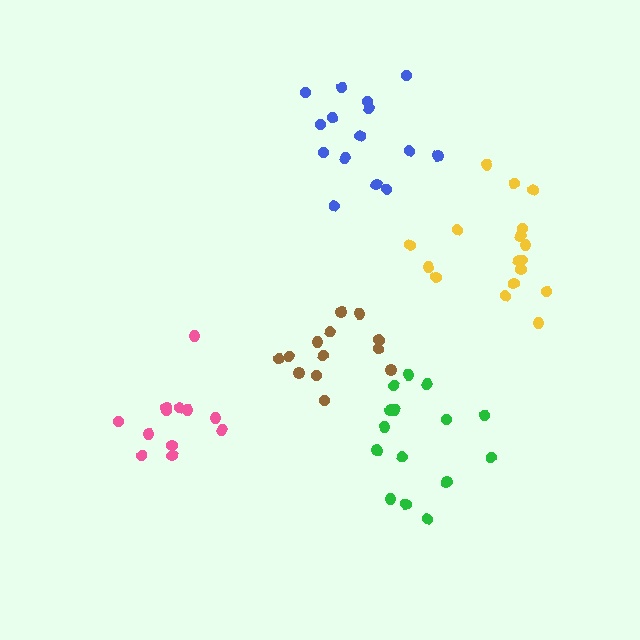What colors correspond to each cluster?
The clusters are colored: brown, yellow, blue, pink, green.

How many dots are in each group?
Group 1: 13 dots, Group 2: 17 dots, Group 3: 15 dots, Group 4: 12 dots, Group 5: 15 dots (72 total).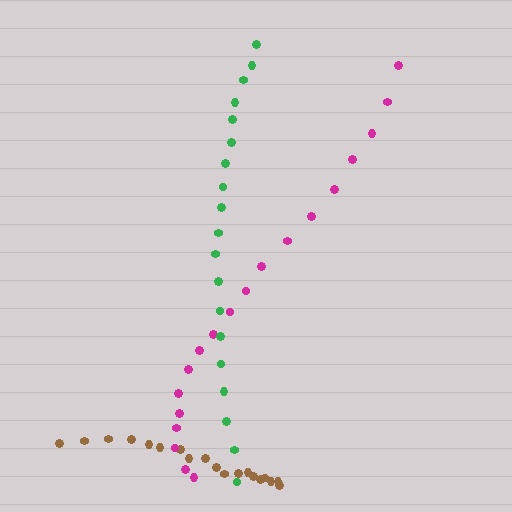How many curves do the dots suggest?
There are 3 distinct paths.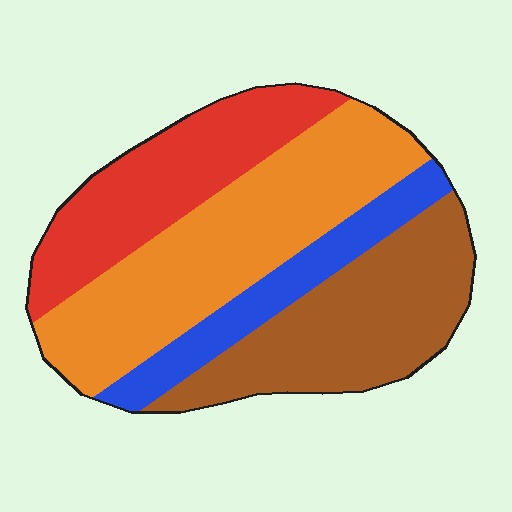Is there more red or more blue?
Red.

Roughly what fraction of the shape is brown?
Brown takes up about one quarter (1/4) of the shape.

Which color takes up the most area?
Orange, at roughly 35%.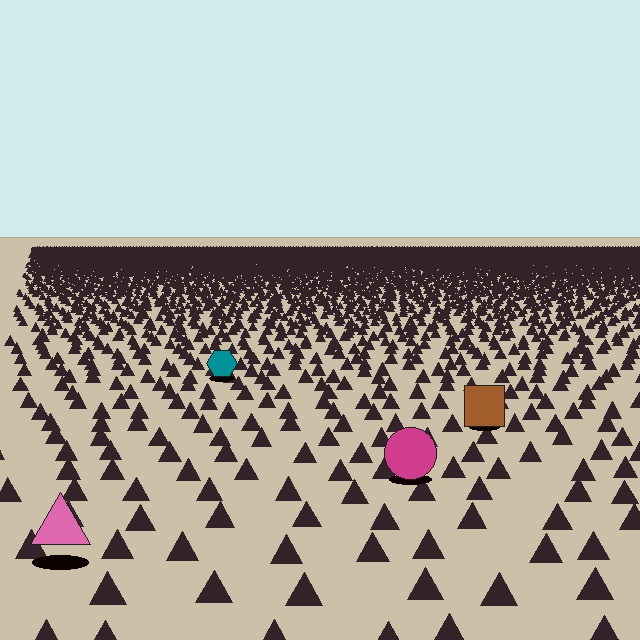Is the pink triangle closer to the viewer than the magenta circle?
Yes. The pink triangle is closer — you can tell from the texture gradient: the ground texture is coarser near it.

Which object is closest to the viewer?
The pink triangle is closest. The texture marks near it are larger and more spread out.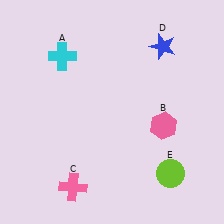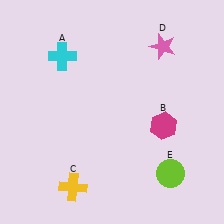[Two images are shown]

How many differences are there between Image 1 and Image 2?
There are 3 differences between the two images.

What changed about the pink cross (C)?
In Image 1, C is pink. In Image 2, it changed to yellow.